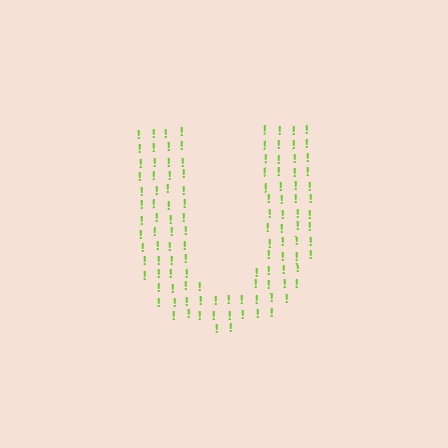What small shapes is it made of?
It is made of small exclamation marks.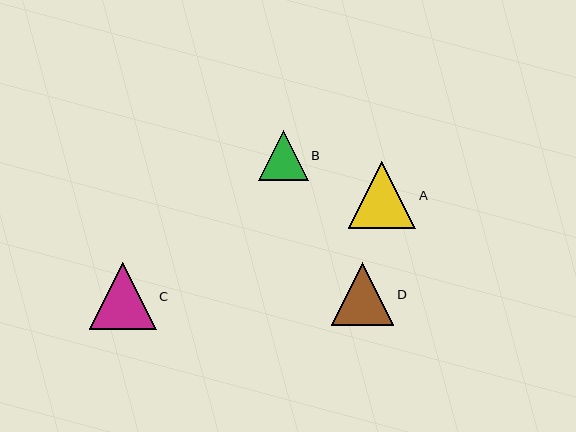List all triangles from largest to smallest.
From largest to smallest: A, C, D, B.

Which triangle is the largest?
Triangle A is the largest with a size of approximately 67 pixels.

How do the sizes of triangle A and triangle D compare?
Triangle A and triangle D are approximately the same size.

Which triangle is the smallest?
Triangle B is the smallest with a size of approximately 49 pixels.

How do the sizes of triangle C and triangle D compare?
Triangle C and triangle D are approximately the same size.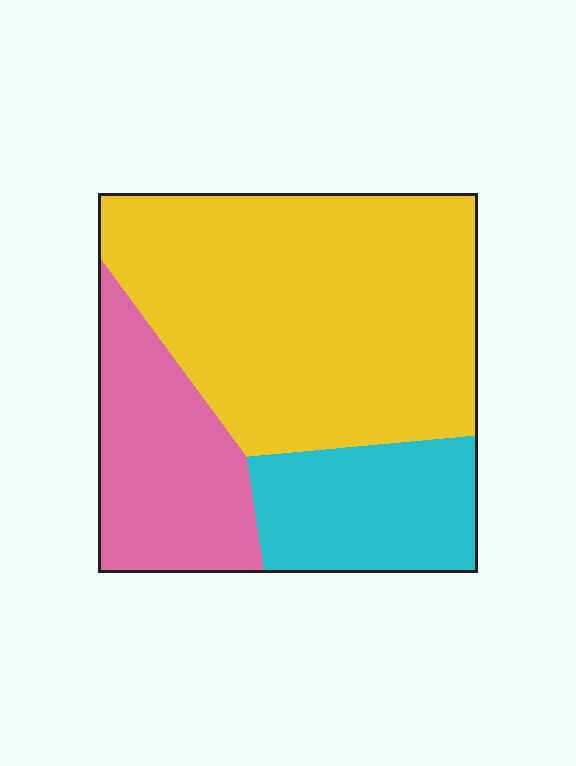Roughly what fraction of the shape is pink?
Pink covers about 25% of the shape.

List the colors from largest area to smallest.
From largest to smallest: yellow, pink, cyan.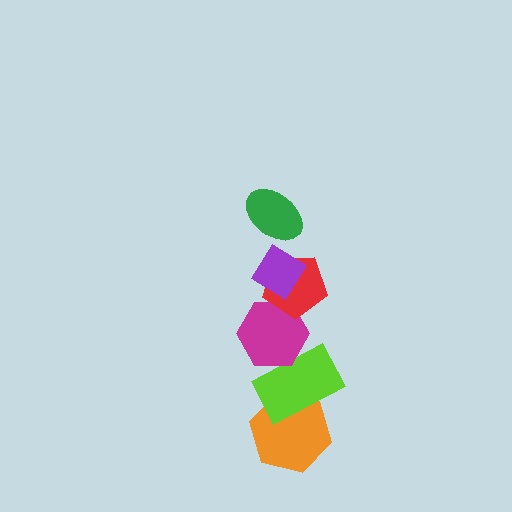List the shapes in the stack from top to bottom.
From top to bottom: the green ellipse, the purple diamond, the red pentagon, the magenta hexagon, the lime rectangle, the orange hexagon.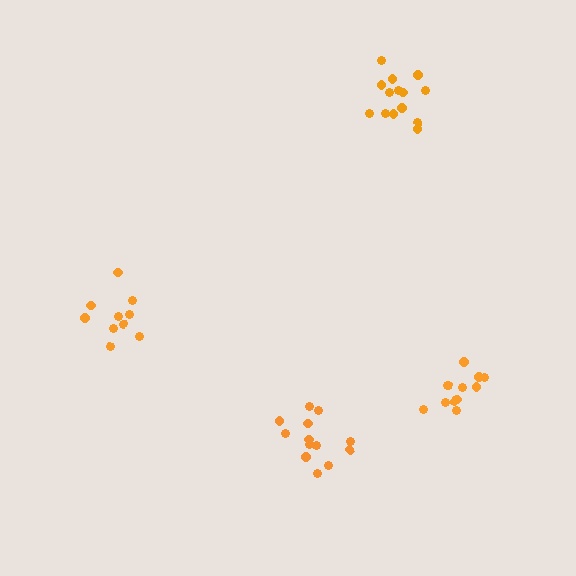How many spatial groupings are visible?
There are 4 spatial groupings.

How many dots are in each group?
Group 1: 12 dots, Group 2: 14 dots, Group 3: 13 dots, Group 4: 10 dots (49 total).